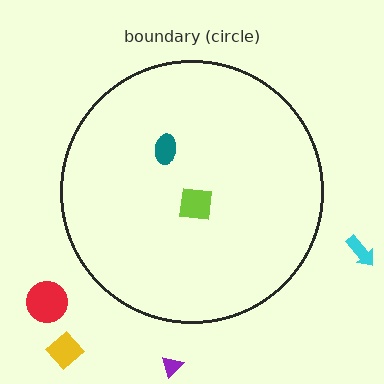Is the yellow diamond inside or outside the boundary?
Outside.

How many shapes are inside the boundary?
2 inside, 4 outside.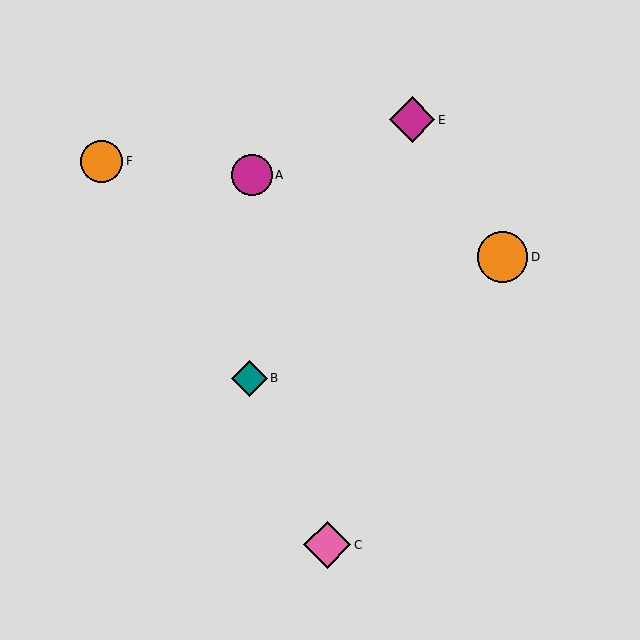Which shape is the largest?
The orange circle (labeled D) is the largest.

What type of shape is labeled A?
Shape A is a magenta circle.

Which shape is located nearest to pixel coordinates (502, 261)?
The orange circle (labeled D) at (503, 257) is nearest to that location.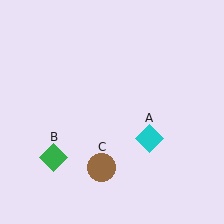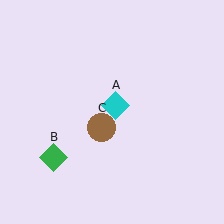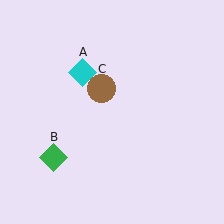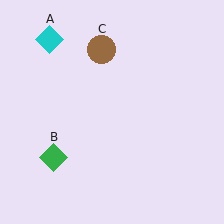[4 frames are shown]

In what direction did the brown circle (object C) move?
The brown circle (object C) moved up.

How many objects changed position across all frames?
2 objects changed position: cyan diamond (object A), brown circle (object C).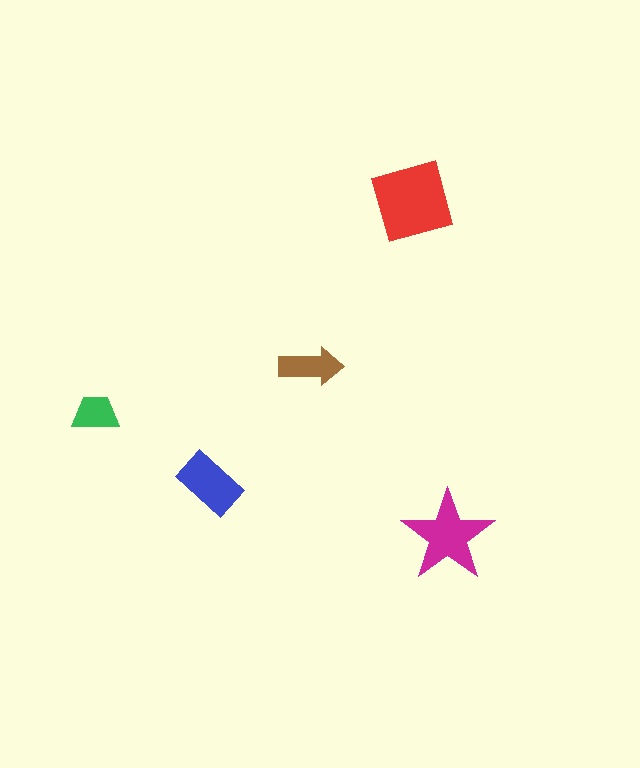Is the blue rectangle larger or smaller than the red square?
Smaller.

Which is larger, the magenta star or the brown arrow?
The magenta star.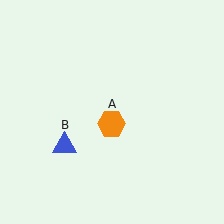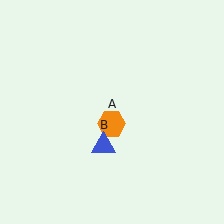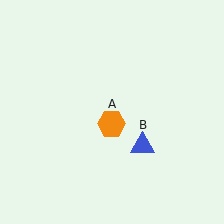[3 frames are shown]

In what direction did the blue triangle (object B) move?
The blue triangle (object B) moved right.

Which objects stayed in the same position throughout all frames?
Orange hexagon (object A) remained stationary.